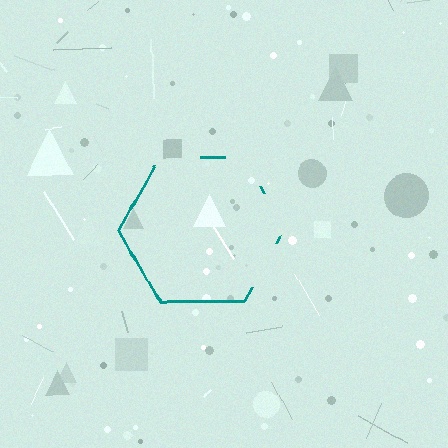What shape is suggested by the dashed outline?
The dashed outline suggests a hexagon.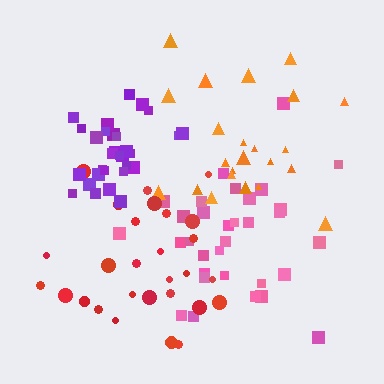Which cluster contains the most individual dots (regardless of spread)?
Pink (32).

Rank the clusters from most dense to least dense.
purple, red, orange, pink.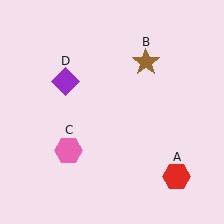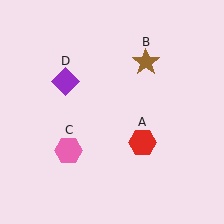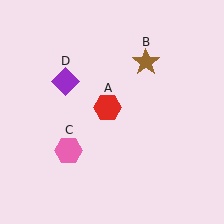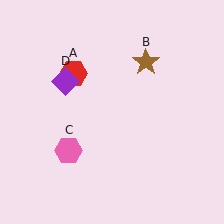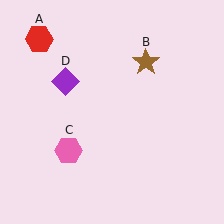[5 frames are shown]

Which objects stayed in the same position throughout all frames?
Brown star (object B) and pink hexagon (object C) and purple diamond (object D) remained stationary.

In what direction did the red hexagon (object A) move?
The red hexagon (object A) moved up and to the left.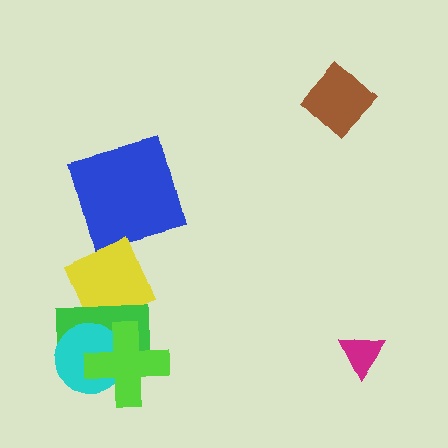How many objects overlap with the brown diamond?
0 objects overlap with the brown diamond.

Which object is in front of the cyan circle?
The lime cross is in front of the cyan circle.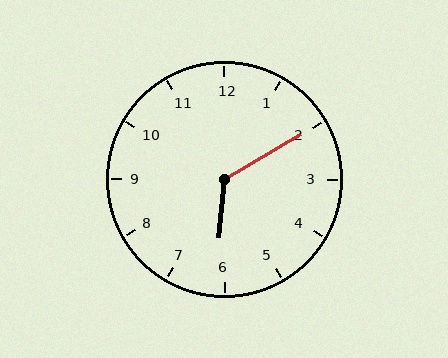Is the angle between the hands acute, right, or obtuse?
It is obtuse.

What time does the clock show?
6:10.